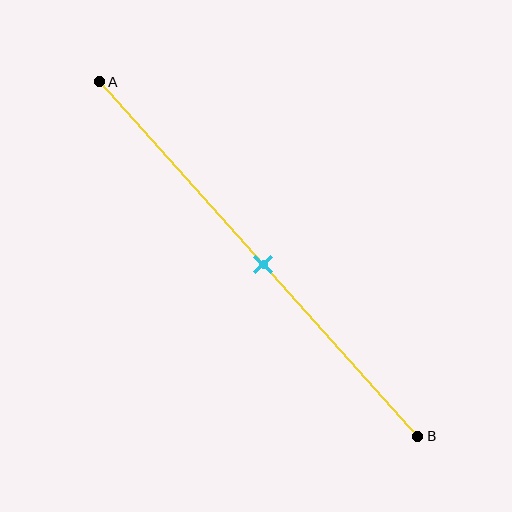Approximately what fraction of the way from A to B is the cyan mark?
The cyan mark is approximately 50% of the way from A to B.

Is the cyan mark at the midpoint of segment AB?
Yes, the mark is approximately at the midpoint.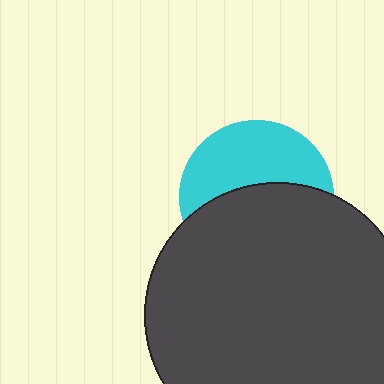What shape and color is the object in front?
The object in front is a dark gray circle.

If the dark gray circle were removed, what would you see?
You would see the complete cyan circle.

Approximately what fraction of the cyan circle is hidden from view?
Roughly 54% of the cyan circle is hidden behind the dark gray circle.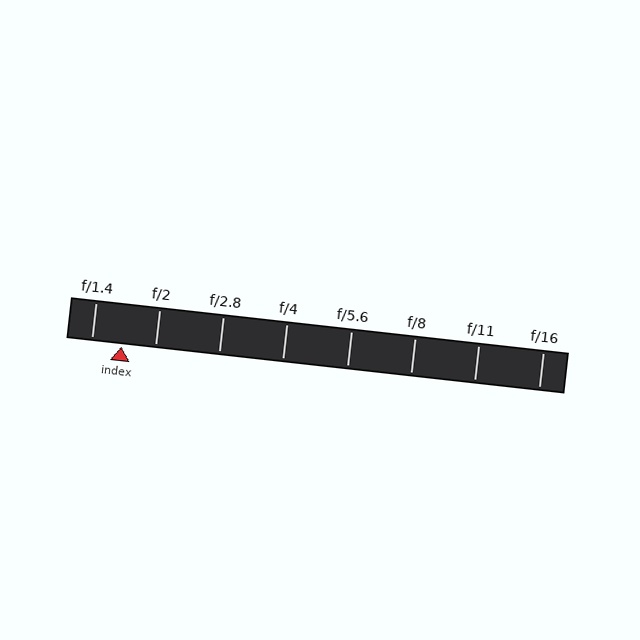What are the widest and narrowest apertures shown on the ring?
The widest aperture shown is f/1.4 and the narrowest is f/16.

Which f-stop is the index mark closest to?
The index mark is closest to f/1.4.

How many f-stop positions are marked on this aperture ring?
There are 8 f-stop positions marked.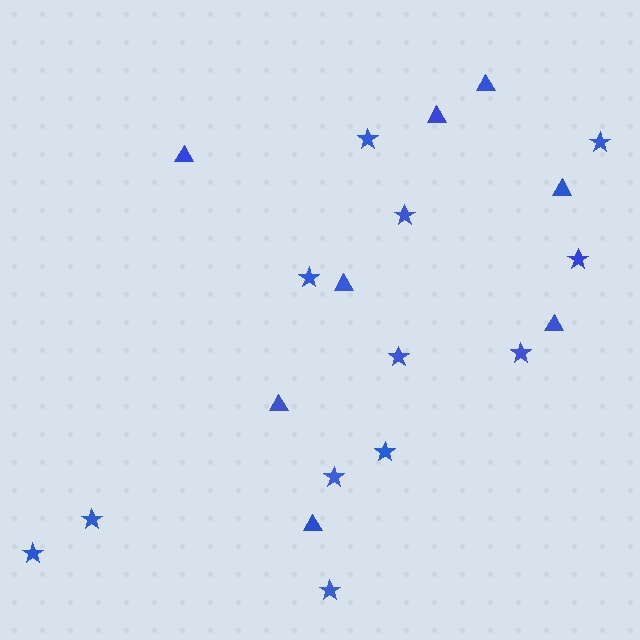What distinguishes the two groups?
There are 2 groups: one group of stars (12) and one group of triangles (8).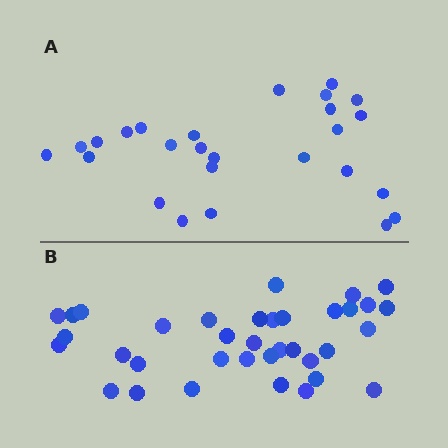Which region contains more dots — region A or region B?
Region B (the bottom region) has more dots.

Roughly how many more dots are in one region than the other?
Region B has roughly 10 or so more dots than region A.